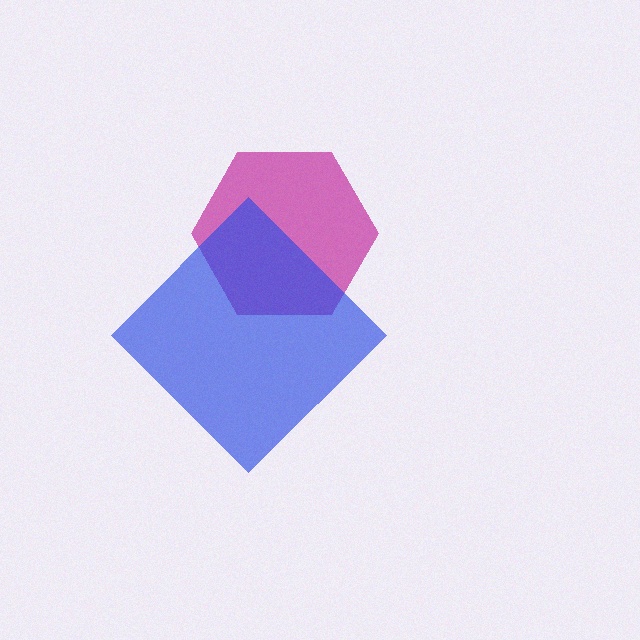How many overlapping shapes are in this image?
There are 2 overlapping shapes in the image.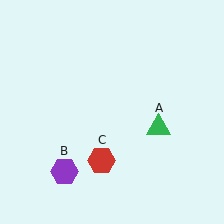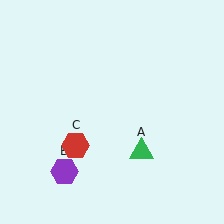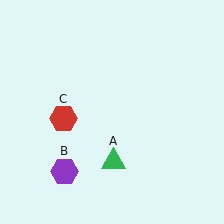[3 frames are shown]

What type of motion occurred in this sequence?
The green triangle (object A), red hexagon (object C) rotated clockwise around the center of the scene.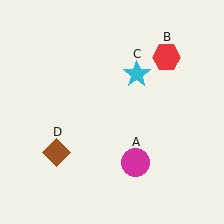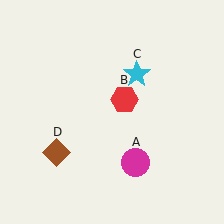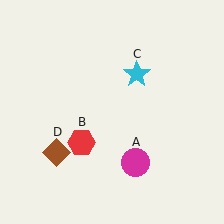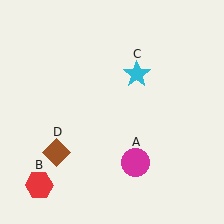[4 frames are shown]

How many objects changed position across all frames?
1 object changed position: red hexagon (object B).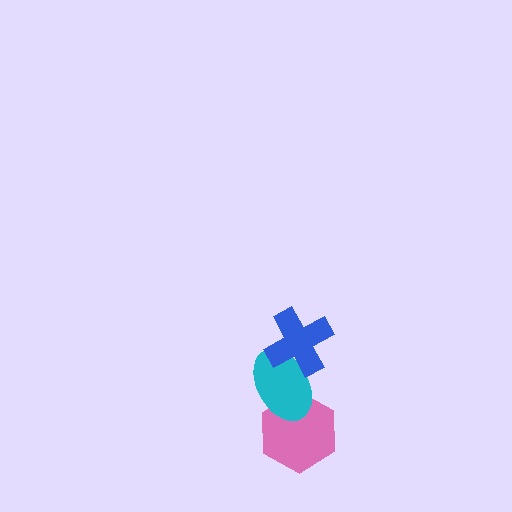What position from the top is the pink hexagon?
The pink hexagon is 3rd from the top.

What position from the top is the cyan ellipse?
The cyan ellipse is 2nd from the top.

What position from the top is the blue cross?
The blue cross is 1st from the top.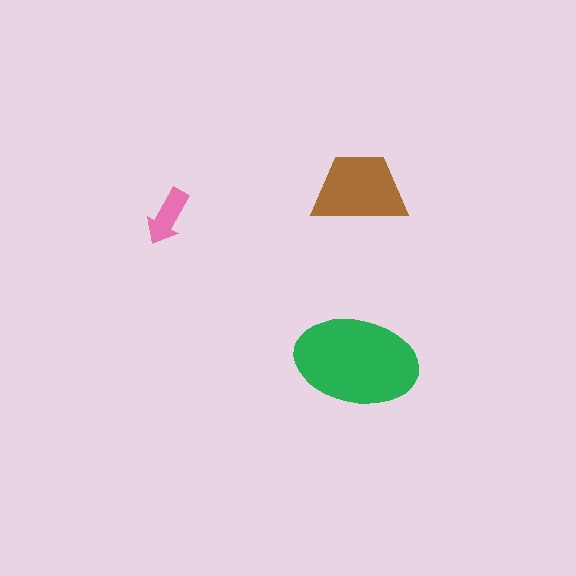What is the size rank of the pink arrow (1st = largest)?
3rd.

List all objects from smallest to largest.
The pink arrow, the brown trapezoid, the green ellipse.